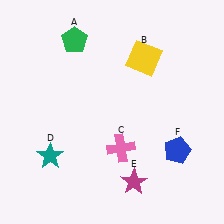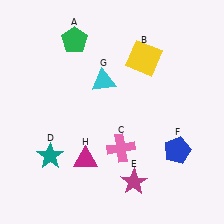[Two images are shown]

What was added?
A cyan triangle (G), a magenta triangle (H) were added in Image 2.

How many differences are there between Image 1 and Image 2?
There are 2 differences between the two images.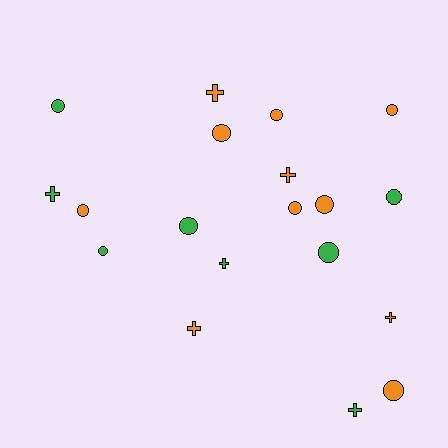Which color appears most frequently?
Orange, with 11 objects.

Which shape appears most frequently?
Circle, with 12 objects.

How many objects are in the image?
There are 19 objects.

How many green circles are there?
There are 5 green circles.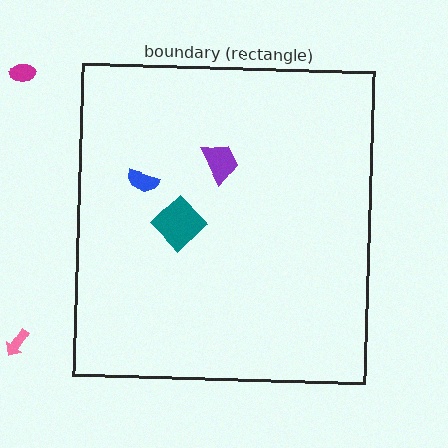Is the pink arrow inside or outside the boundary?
Outside.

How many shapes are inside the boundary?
3 inside, 2 outside.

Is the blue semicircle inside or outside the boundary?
Inside.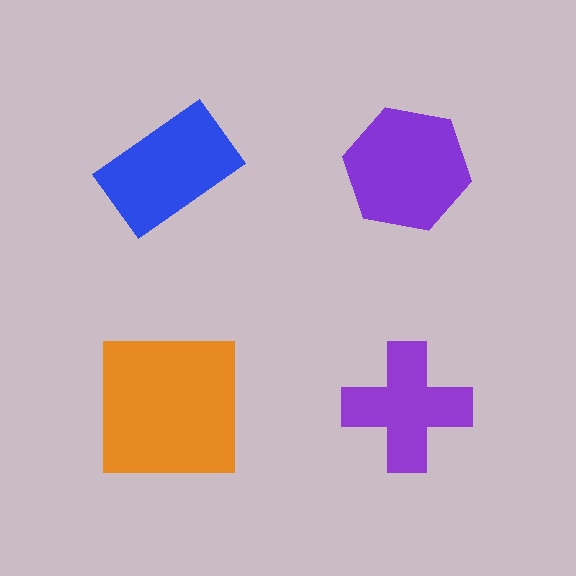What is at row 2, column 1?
An orange square.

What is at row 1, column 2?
A purple hexagon.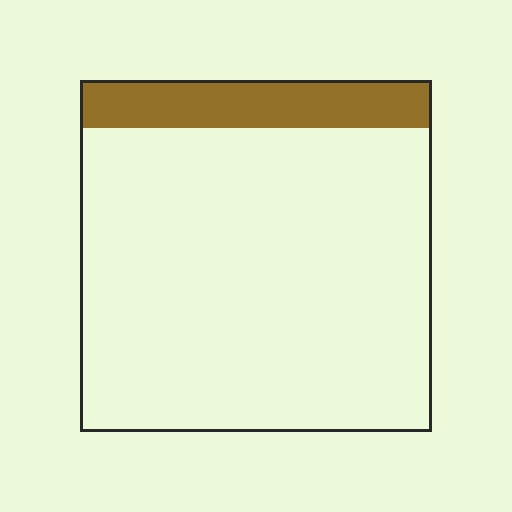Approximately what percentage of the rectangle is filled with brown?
Approximately 15%.